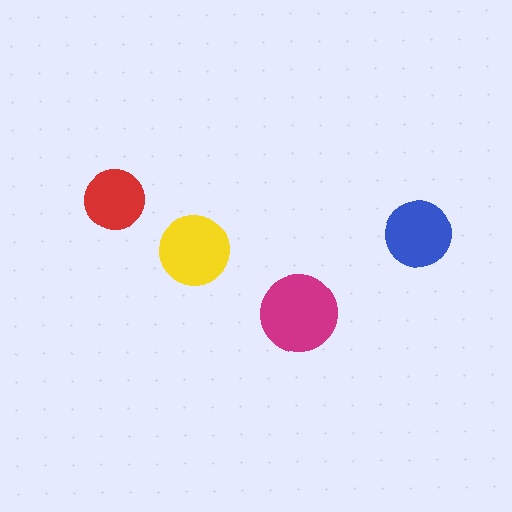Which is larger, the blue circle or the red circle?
The blue one.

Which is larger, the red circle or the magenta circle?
The magenta one.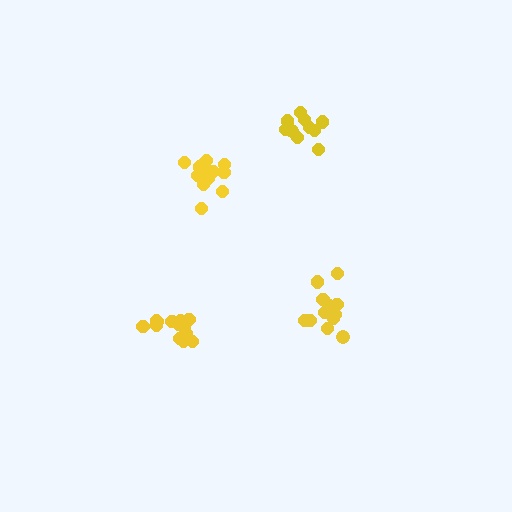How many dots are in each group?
Group 1: 14 dots, Group 2: 10 dots, Group 3: 12 dots, Group 4: 13 dots (49 total).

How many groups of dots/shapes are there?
There are 4 groups.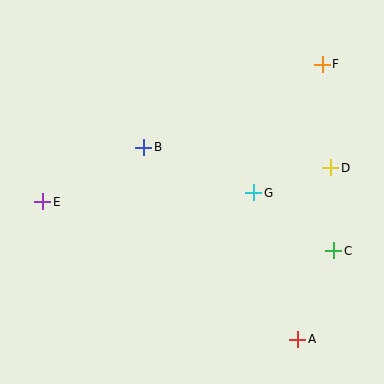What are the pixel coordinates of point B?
Point B is at (144, 147).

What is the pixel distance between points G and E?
The distance between G and E is 211 pixels.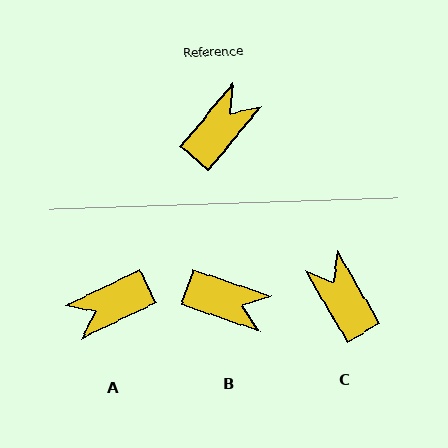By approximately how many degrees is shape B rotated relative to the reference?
Approximately 69 degrees clockwise.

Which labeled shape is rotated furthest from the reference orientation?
A, about 156 degrees away.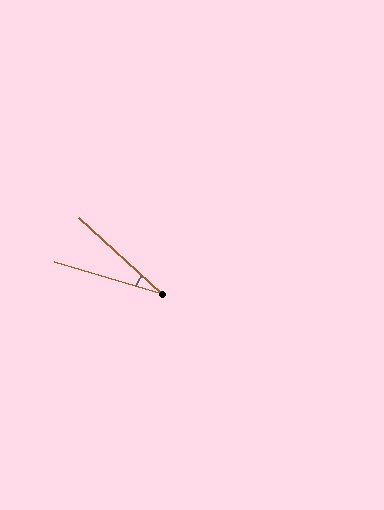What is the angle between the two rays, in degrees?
Approximately 26 degrees.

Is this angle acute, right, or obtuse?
It is acute.